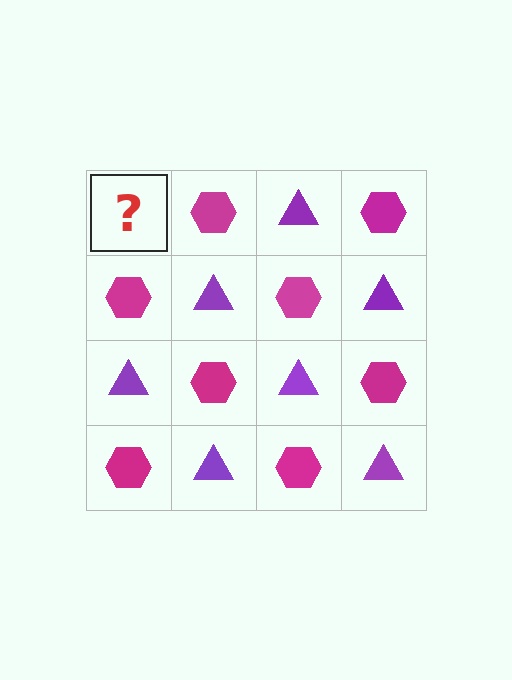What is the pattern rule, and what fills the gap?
The rule is that it alternates purple triangle and magenta hexagon in a checkerboard pattern. The gap should be filled with a purple triangle.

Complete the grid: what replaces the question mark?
The question mark should be replaced with a purple triangle.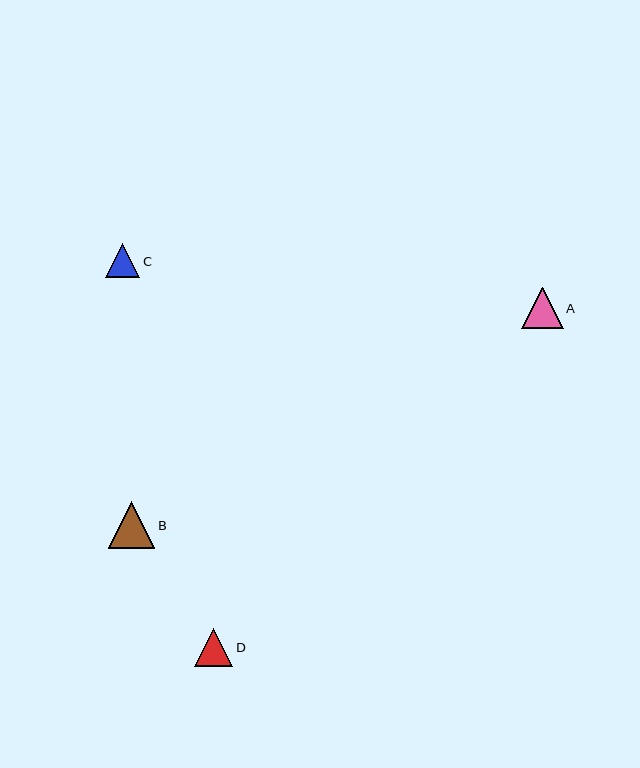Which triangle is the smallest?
Triangle C is the smallest with a size of approximately 34 pixels.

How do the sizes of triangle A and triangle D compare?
Triangle A and triangle D are approximately the same size.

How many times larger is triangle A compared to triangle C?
Triangle A is approximately 1.2 times the size of triangle C.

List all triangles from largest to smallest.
From largest to smallest: B, A, D, C.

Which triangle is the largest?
Triangle B is the largest with a size of approximately 46 pixels.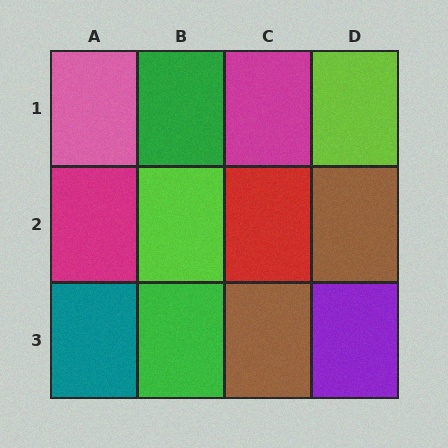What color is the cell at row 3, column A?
Teal.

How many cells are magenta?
2 cells are magenta.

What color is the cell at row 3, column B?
Green.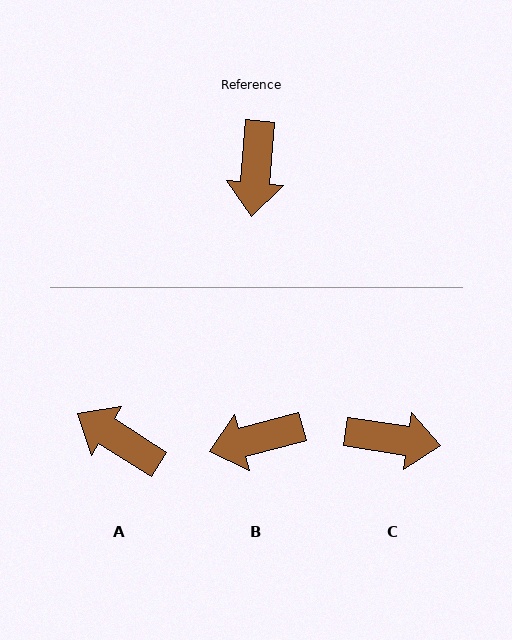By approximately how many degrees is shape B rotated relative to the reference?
Approximately 70 degrees clockwise.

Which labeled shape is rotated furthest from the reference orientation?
A, about 117 degrees away.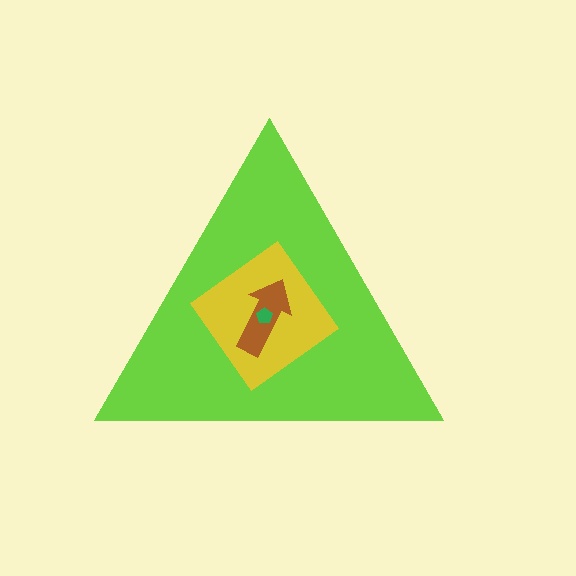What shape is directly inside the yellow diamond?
The brown arrow.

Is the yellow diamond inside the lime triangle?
Yes.